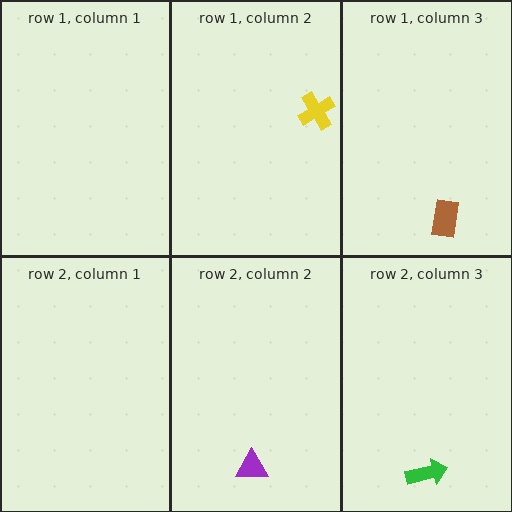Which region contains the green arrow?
The row 2, column 3 region.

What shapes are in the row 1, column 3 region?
The brown rectangle.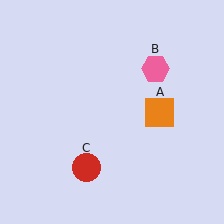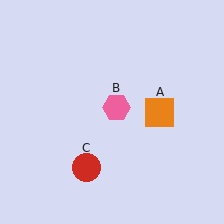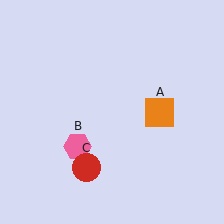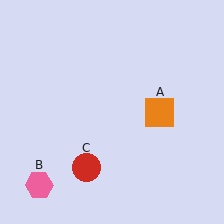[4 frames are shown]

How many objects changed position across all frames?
1 object changed position: pink hexagon (object B).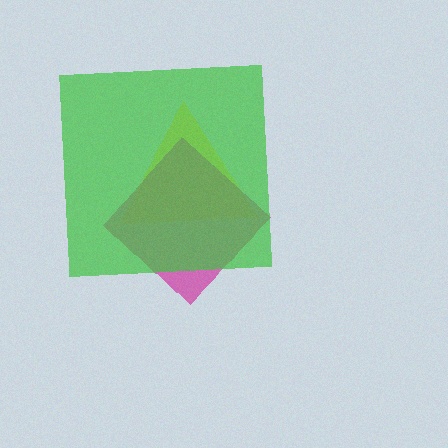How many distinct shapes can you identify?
There are 3 distinct shapes: a yellow triangle, a magenta diamond, a green square.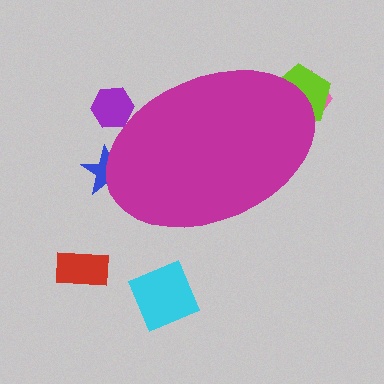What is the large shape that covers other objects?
A magenta ellipse.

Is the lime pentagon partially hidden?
Yes, the lime pentagon is partially hidden behind the magenta ellipse.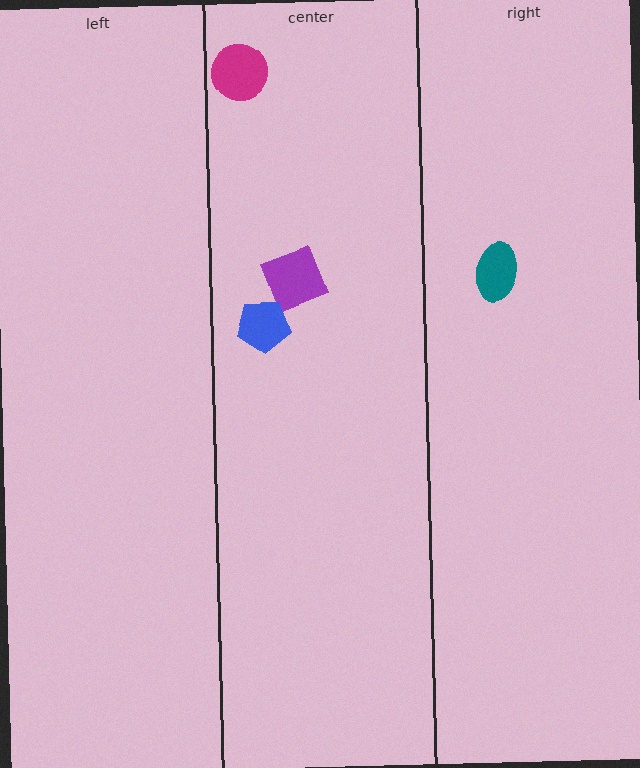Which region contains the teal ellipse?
The right region.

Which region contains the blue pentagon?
The center region.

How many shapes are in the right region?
1.